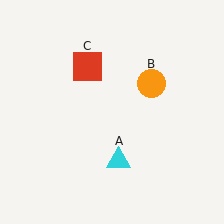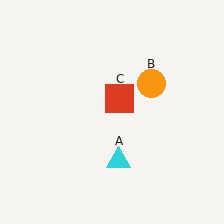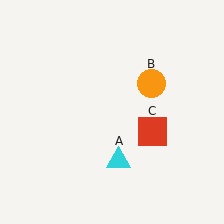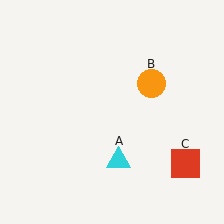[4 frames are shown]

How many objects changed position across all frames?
1 object changed position: red square (object C).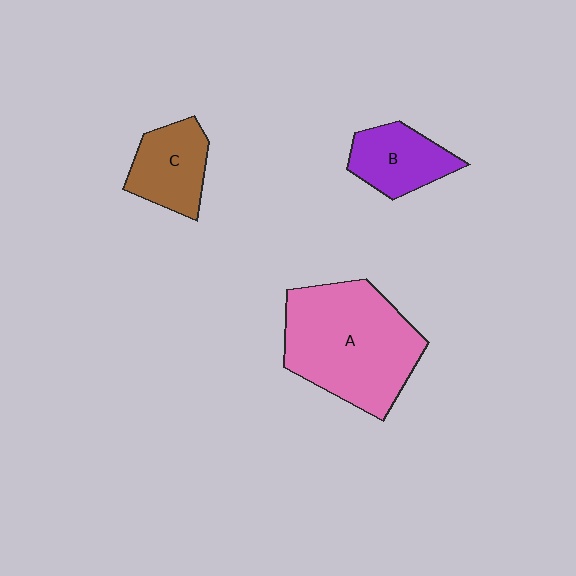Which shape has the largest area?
Shape A (pink).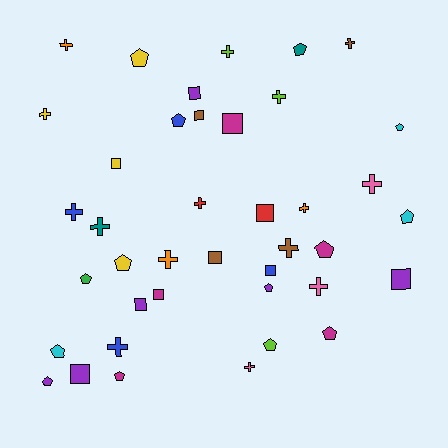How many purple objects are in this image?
There are 6 purple objects.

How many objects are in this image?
There are 40 objects.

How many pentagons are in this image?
There are 14 pentagons.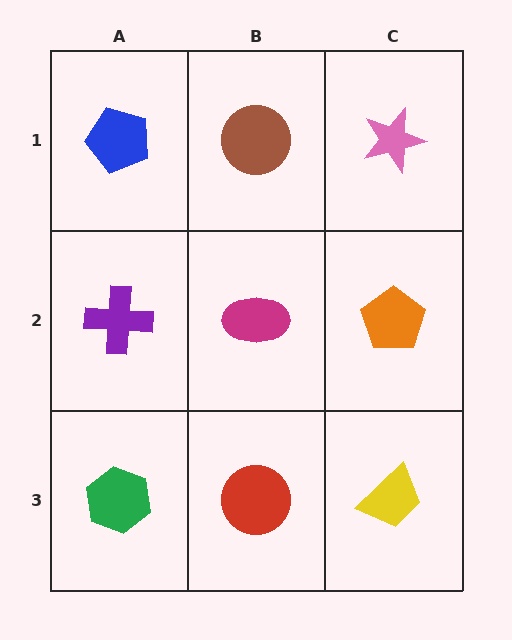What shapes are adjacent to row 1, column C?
An orange pentagon (row 2, column C), a brown circle (row 1, column B).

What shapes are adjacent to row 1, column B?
A magenta ellipse (row 2, column B), a blue pentagon (row 1, column A), a pink star (row 1, column C).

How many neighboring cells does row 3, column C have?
2.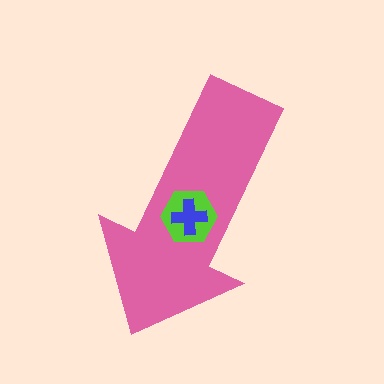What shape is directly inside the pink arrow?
The lime hexagon.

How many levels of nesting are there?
3.